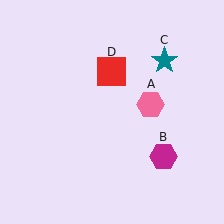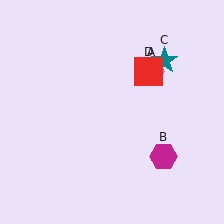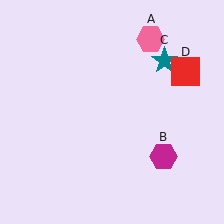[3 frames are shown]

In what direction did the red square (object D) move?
The red square (object D) moved right.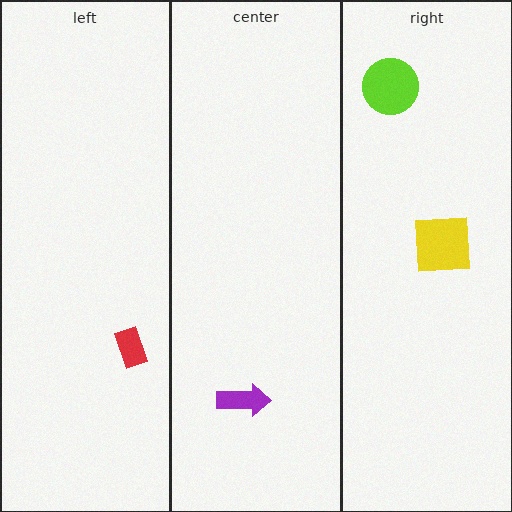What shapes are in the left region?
The red rectangle.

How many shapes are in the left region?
1.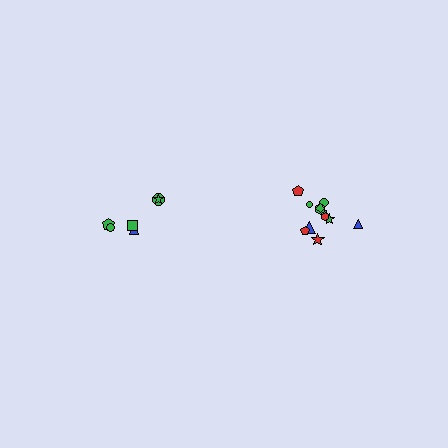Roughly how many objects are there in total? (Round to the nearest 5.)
Roughly 20 objects in total.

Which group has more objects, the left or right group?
The right group.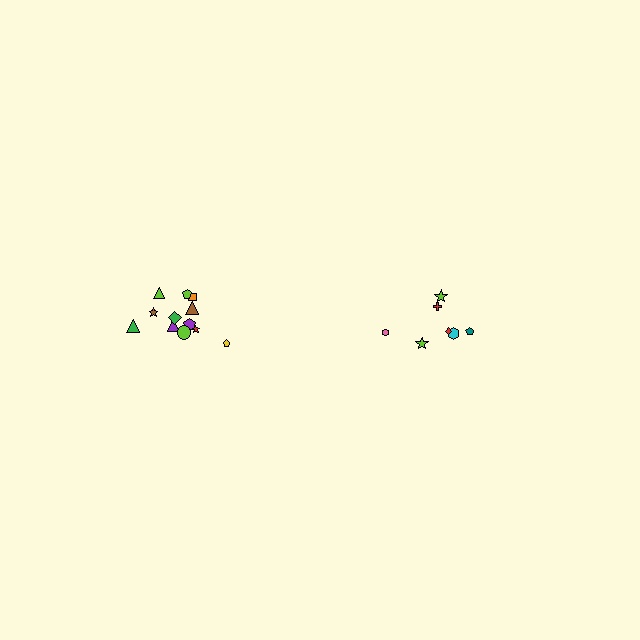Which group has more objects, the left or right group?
The left group.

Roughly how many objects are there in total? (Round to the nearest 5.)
Roughly 20 objects in total.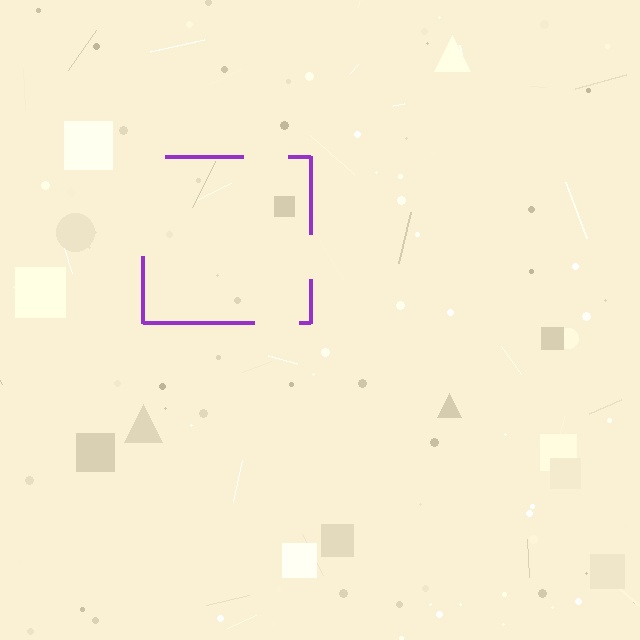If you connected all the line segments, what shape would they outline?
They would outline a square.